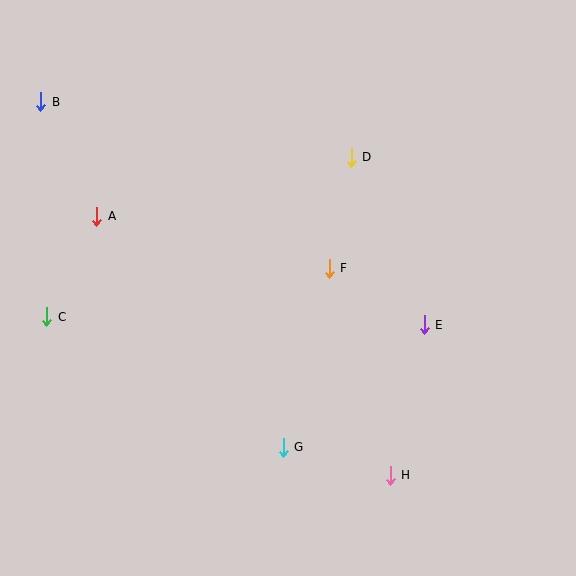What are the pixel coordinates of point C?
Point C is at (47, 317).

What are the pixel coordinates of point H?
Point H is at (390, 475).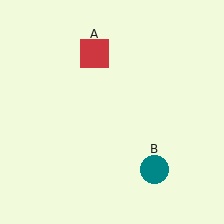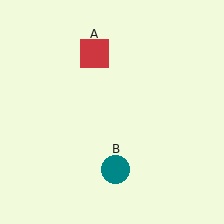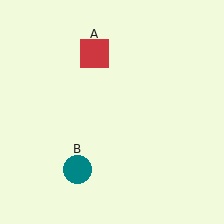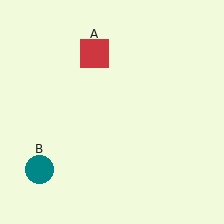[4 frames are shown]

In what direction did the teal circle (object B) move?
The teal circle (object B) moved left.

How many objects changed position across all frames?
1 object changed position: teal circle (object B).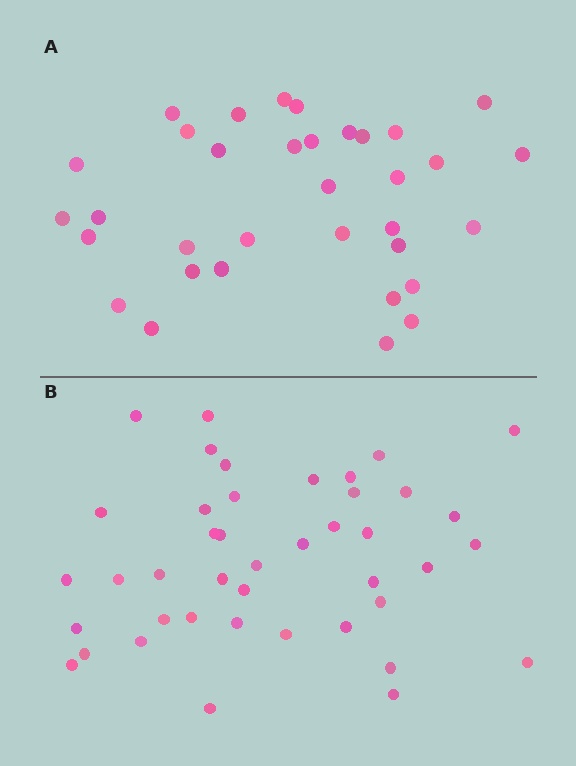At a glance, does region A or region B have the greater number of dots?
Region B (the bottom region) has more dots.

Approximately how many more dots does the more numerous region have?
Region B has roughly 8 or so more dots than region A.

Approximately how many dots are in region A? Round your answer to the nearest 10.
About 30 dots. (The exact count is 34, which rounds to 30.)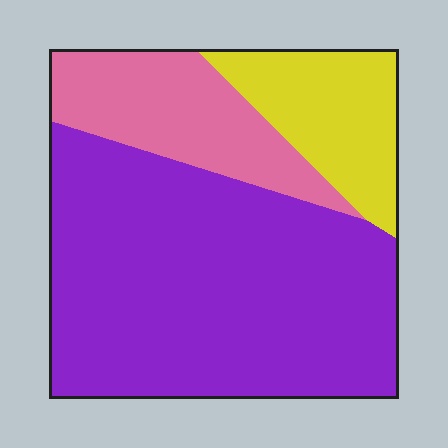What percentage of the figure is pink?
Pink covers around 20% of the figure.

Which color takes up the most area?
Purple, at roughly 65%.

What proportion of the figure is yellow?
Yellow takes up about one sixth (1/6) of the figure.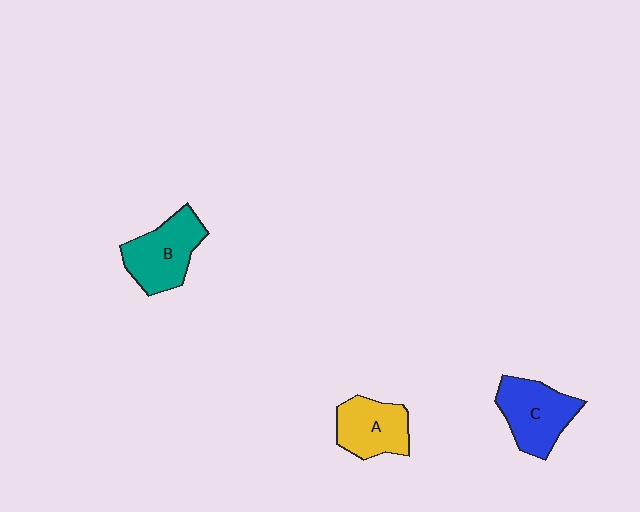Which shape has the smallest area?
Shape A (yellow).